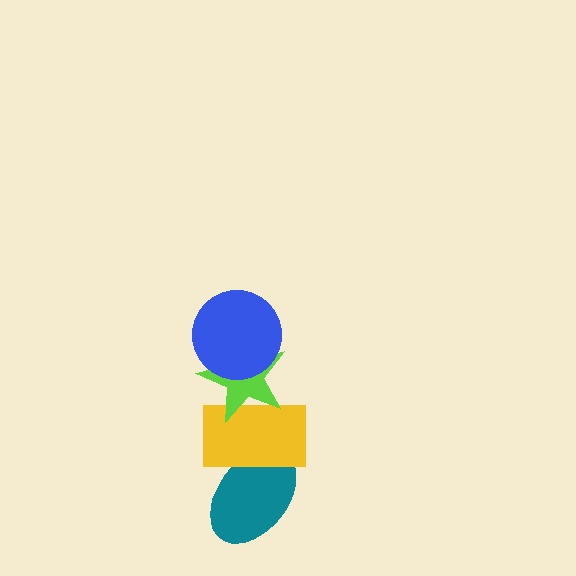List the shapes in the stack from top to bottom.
From top to bottom: the blue circle, the lime star, the yellow rectangle, the teal ellipse.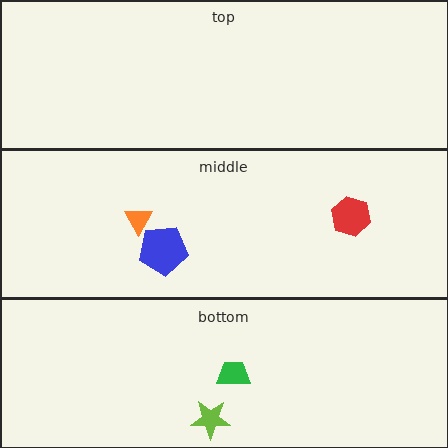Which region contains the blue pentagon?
The middle region.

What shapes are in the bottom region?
The green trapezoid, the lime star.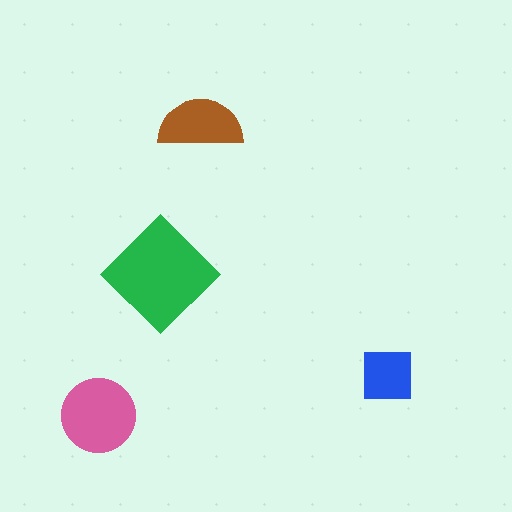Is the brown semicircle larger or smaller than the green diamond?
Smaller.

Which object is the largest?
The green diamond.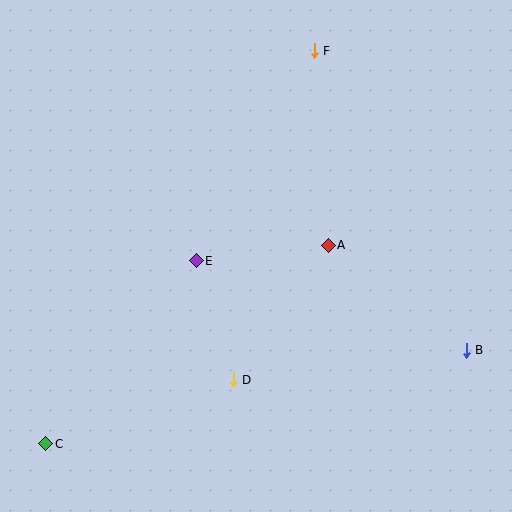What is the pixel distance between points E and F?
The distance between E and F is 241 pixels.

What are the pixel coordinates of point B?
Point B is at (466, 350).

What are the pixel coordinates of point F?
Point F is at (314, 51).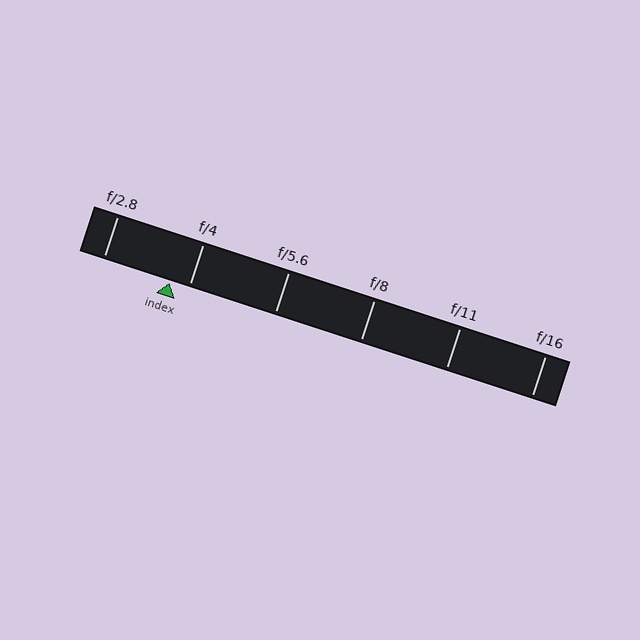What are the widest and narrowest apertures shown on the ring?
The widest aperture shown is f/2.8 and the narrowest is f/16.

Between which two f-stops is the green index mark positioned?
The index mark is between f/2.8 and f/4.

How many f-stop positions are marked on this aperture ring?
There are 6 f-stop positions marked.